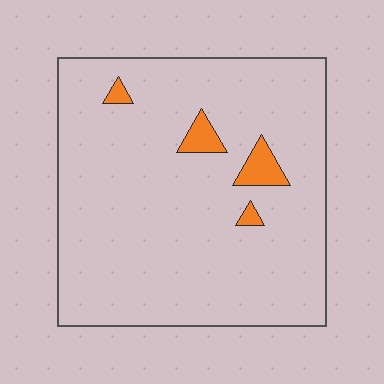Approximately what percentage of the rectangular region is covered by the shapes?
Approximately 5%.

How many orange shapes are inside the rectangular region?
4.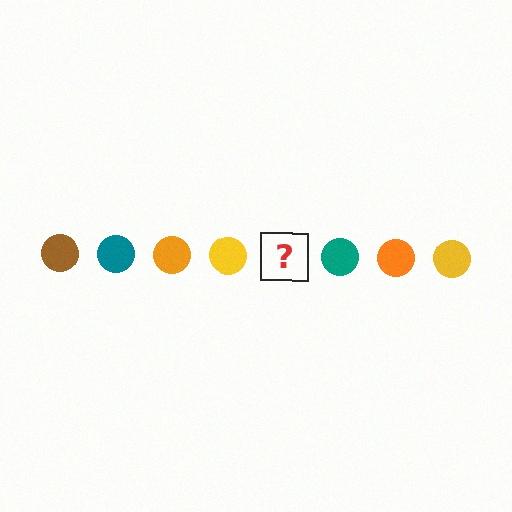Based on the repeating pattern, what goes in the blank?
The blank should be a brown circle.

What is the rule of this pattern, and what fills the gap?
The rule is that the pattern cycles through brown, teal, orange, yellow circles. The gap should be filled with a brown circle.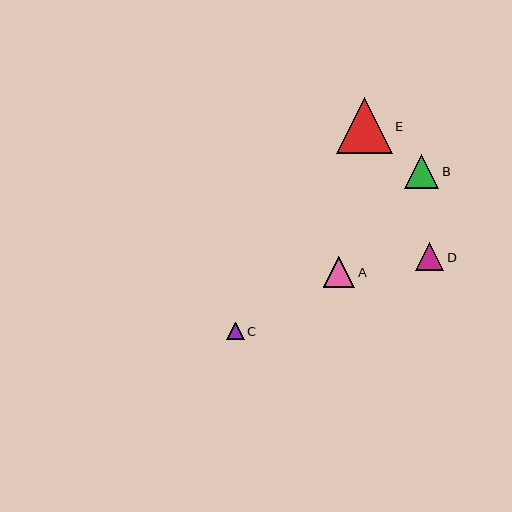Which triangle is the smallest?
Triangle C is the smallest with a size of approximately 17 pixels.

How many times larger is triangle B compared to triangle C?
Triangle B is approximately 1.9 times the size of triangle C.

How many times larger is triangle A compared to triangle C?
Triangle A is approximately 1.8 times the size of triangle C.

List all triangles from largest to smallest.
From largest to smallest: E, B, A, D, C.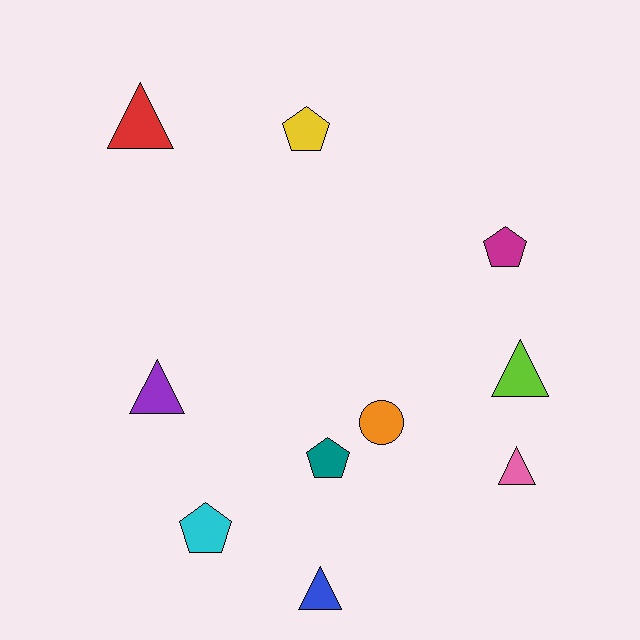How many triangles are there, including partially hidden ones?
There are 5 triangles.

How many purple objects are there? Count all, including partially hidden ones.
There is 1 purple object.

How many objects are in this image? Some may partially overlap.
There are 10 objects.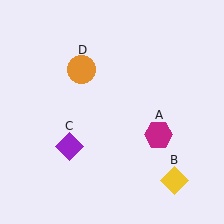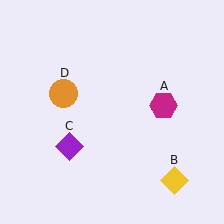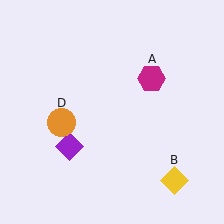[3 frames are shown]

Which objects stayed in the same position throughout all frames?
Yellow diamond (object B) and purple diamond (object C) remained stationary.